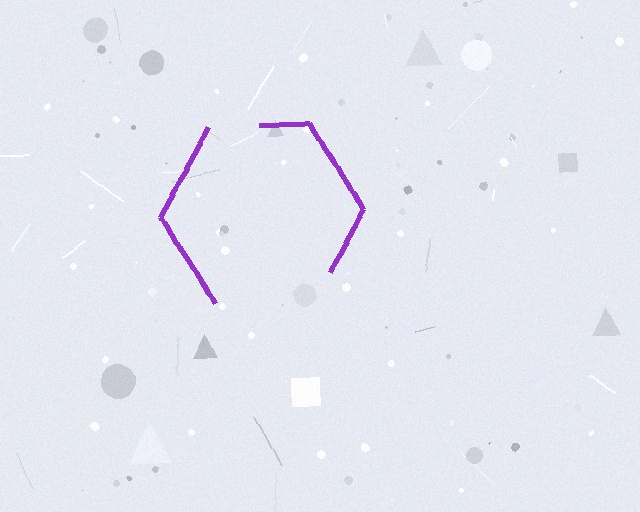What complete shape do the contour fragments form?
The contour fragments form a hexagon.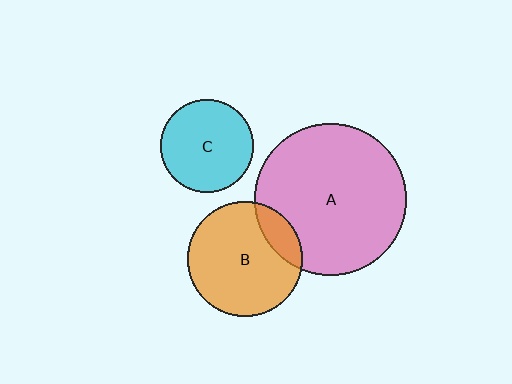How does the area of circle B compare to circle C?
Approximately 1.5 times.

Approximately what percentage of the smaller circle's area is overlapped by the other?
Approximately 15%.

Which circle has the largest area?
Circle A (pink).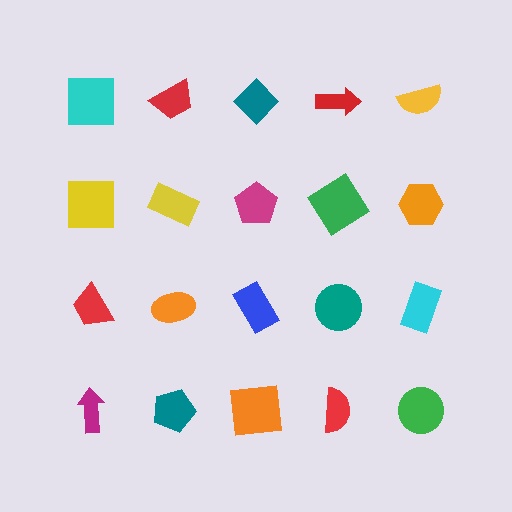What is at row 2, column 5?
An orange hexagon.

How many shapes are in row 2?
5 shapes.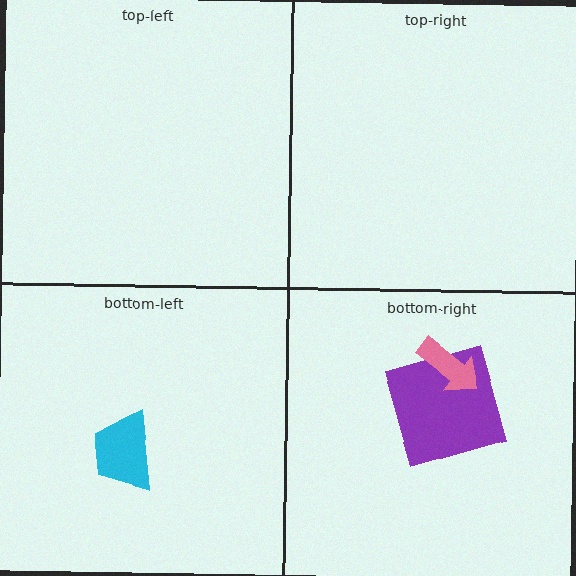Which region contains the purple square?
The bottom-right region.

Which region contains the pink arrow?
The bottom-right region.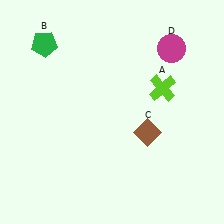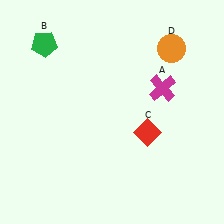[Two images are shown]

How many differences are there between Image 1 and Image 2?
There are 3 differences between the two images.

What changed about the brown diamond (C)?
In Image 1, C is brown. In Image 2, it changed to red.